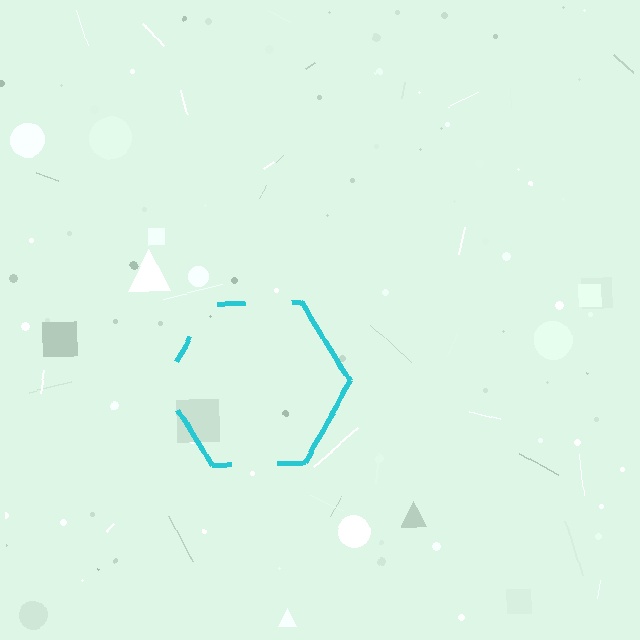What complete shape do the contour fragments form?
The contour fragments form a hexagon.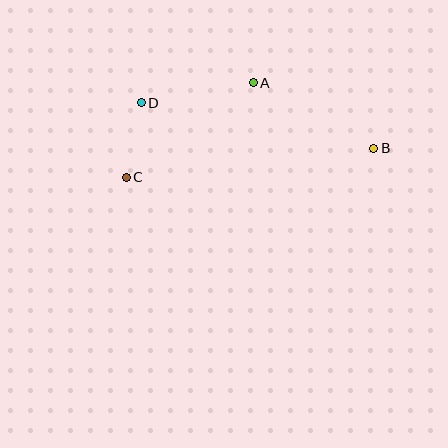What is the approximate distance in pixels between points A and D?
The distance between A and D is approximately 114 pixels.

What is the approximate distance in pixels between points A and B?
The distance between A and B is approximately 137 pixels.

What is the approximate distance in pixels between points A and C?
The distance between A and C is approximately 158 pixels.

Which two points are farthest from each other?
Points B and C are farthest from each other.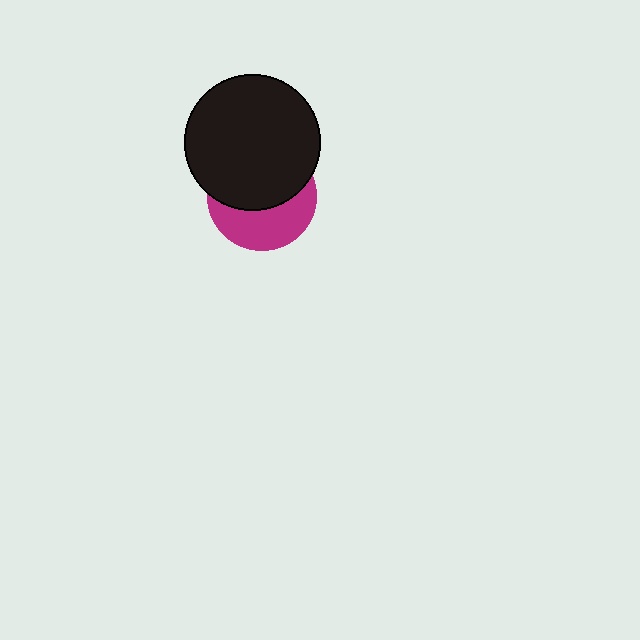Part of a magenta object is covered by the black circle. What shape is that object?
It is a circle.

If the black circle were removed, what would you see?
You would see the complete magenta circle.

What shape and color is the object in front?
The object in front is a black circle.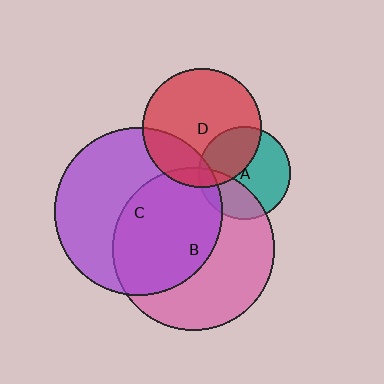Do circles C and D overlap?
Yes.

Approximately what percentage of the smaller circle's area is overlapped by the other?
Approximately 25%.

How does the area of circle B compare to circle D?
Approximately 1.9 times.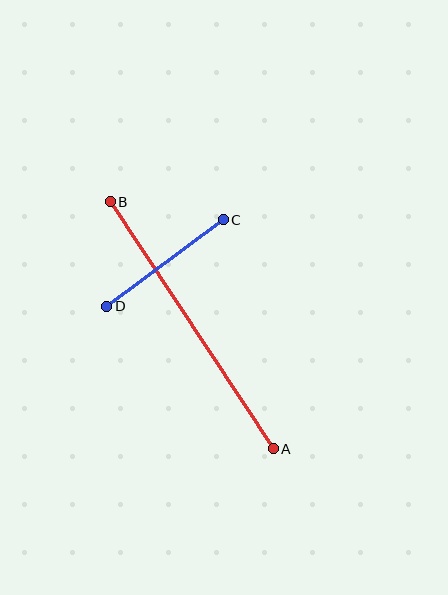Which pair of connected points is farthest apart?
Points A and B are farthest apart.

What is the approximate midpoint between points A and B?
The midpoint is at approximately (192, 325) pixels.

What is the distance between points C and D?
The distance is approximately 145 pixels.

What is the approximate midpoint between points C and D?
The midpoint is at approximately (165, 263) pixels.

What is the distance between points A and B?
The distance is approximately 296 pixels.